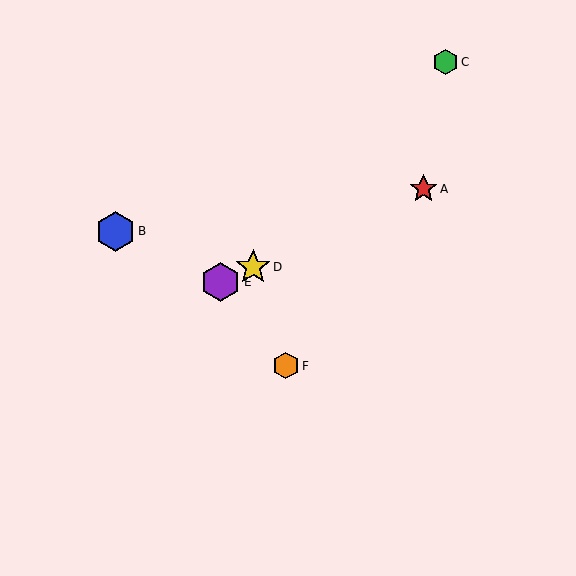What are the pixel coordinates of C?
Object C is at (446, 62).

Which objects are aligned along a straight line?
Objects A, D, E are aligned along a straight line.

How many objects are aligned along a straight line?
3 objects (A, D, E) are aligned along a straight line.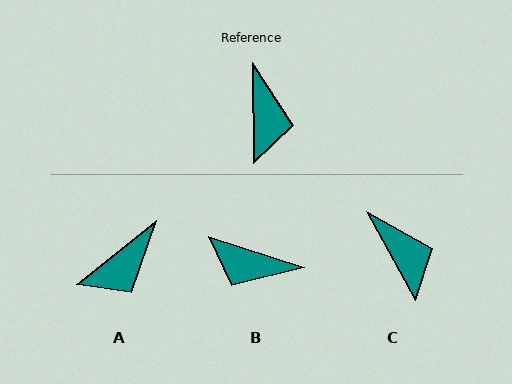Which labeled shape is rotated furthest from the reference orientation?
B, about 108 degrees away.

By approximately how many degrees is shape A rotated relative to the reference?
Approximately 51 degrees clockwise.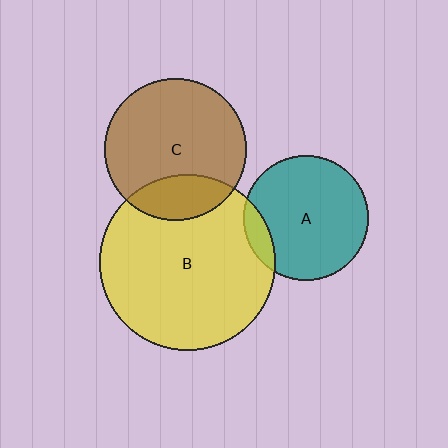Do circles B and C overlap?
Yes.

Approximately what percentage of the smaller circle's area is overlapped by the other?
Approximately 20%.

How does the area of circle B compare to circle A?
Approximately 2.0 times.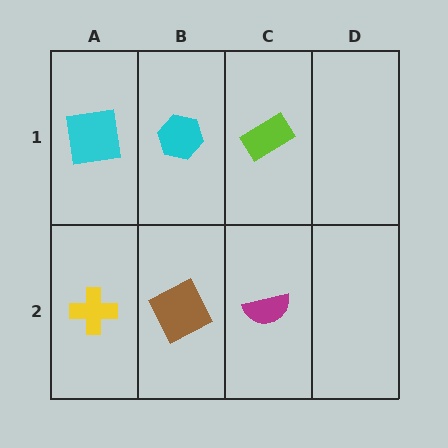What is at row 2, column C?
A magenta semicircle.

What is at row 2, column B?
A brown square.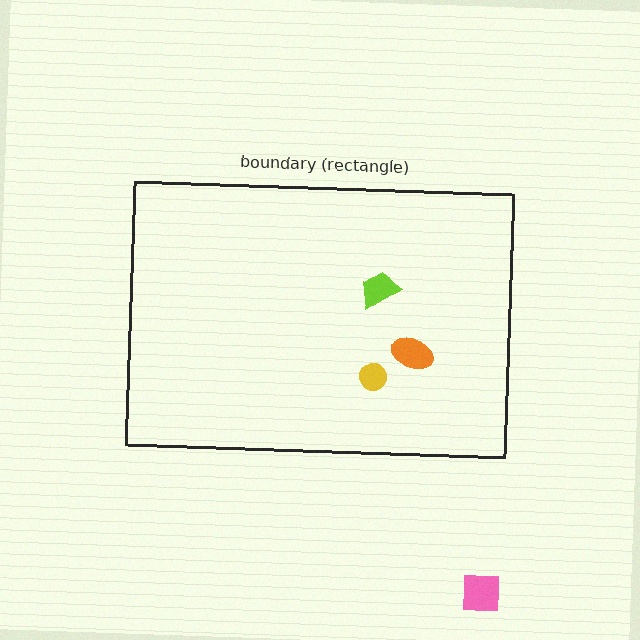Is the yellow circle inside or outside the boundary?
Inside.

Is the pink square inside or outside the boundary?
Outside.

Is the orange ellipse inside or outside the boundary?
Inside.